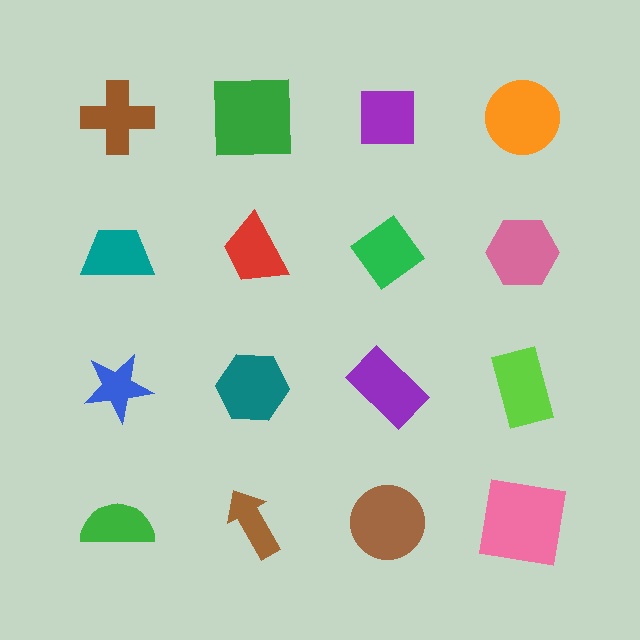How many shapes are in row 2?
4 shapes.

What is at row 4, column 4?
A pink square.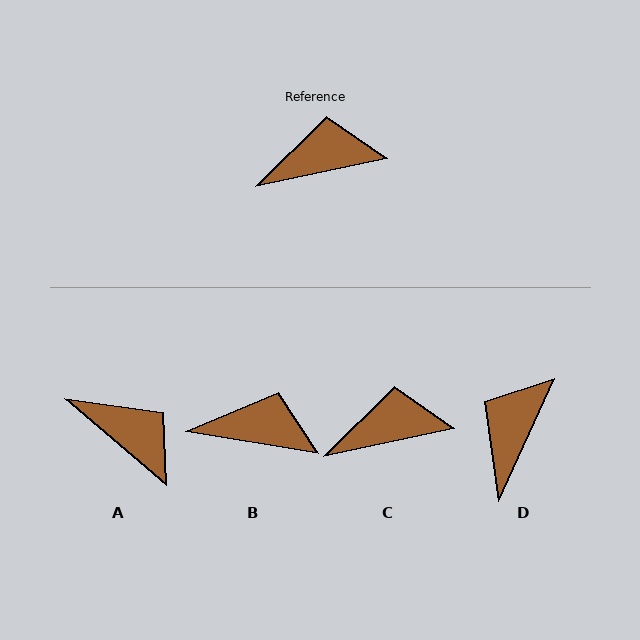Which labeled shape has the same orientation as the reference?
C.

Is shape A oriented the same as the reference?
No, it is off by about 53 degrees.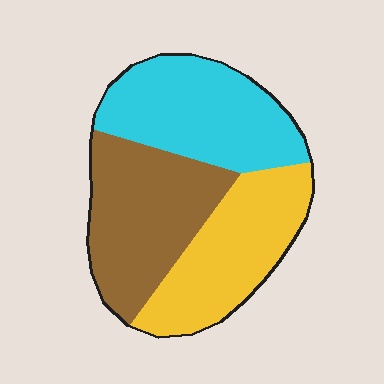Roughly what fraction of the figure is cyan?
Cyan covers about 35% of the figure.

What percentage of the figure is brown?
Brown takes up between a quarter and a half of the figure.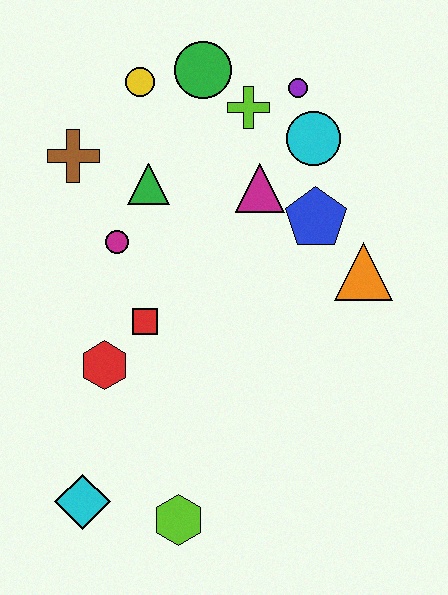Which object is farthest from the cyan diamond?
The purple circle is farthest from the cyan diamond.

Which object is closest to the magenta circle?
The green triangle is closest to the magenta circle.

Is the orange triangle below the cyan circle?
Yes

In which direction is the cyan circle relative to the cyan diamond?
The cyan circle is above the cyan diamond.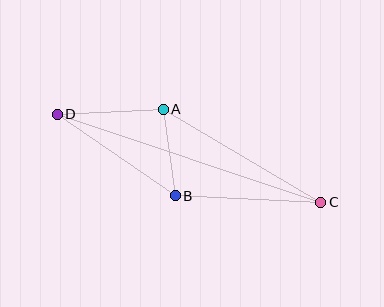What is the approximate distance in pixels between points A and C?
The distance between A and C is approximately 183 pixels.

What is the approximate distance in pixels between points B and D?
The distance between B and D is approximately 143 pixels.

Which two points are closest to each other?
Points A and B are closest to each other.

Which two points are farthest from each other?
Points C and D are farthest from each other.